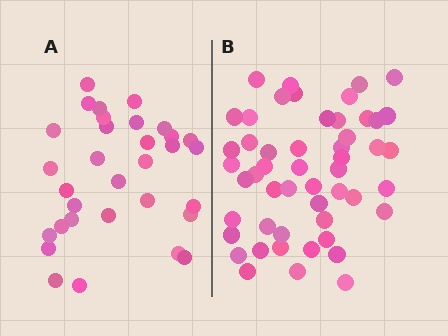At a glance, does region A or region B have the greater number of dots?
Region B (the right region) has more dots.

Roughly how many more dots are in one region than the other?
Region B has approximately 20 more dots than region A.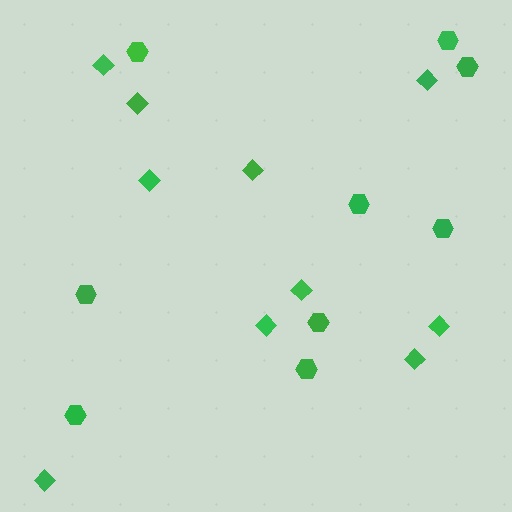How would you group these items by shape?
There are 2 groups: one group of hexagons (9) and one group of diamonds (10).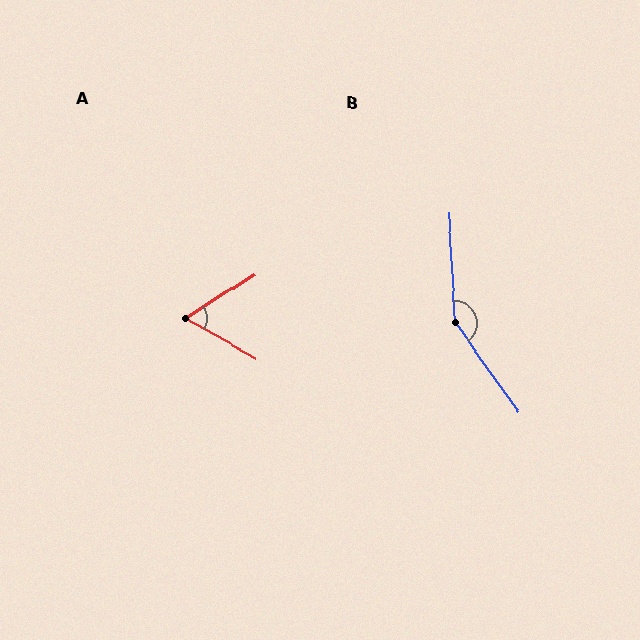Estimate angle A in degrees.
Approximately 63 degrees.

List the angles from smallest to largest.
A (63°), B (148°).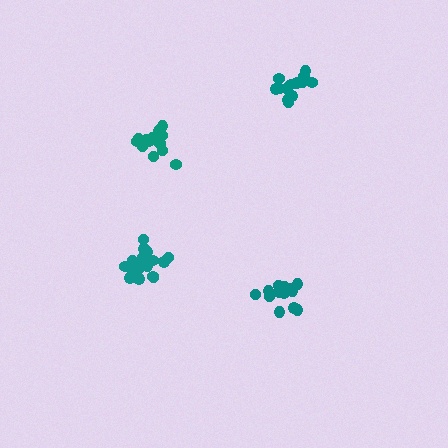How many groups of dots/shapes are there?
There are 4 groups.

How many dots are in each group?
Group 1: 15 dots, Group 2: 14 dots, Group 3: 15 dots, Group 4: 19 dots (63 total).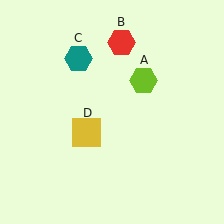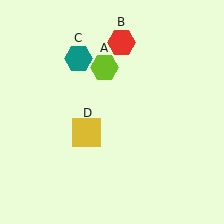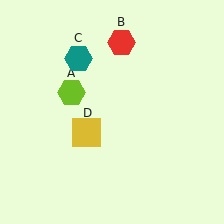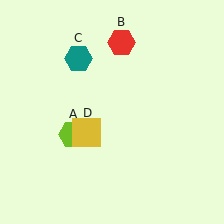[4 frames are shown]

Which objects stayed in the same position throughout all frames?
Red hexagon (object B) and teal hexagon (object C) and yellow square (object D) remained stationary.